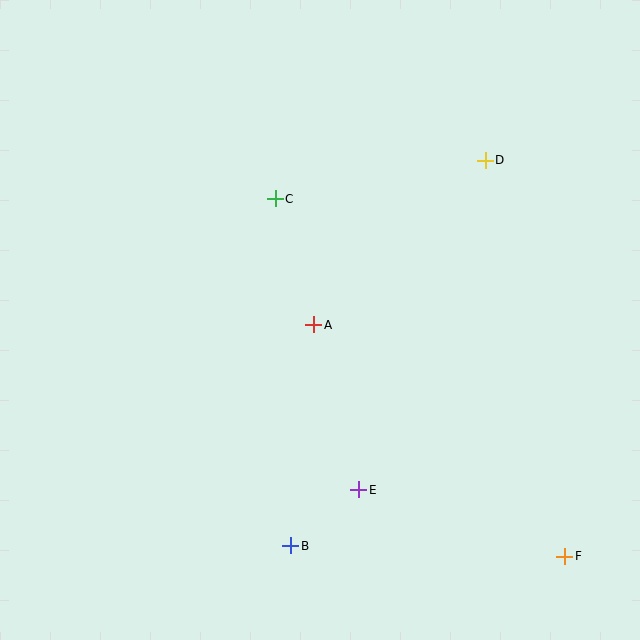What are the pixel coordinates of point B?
Point B is at (291, 546).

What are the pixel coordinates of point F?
Point F is at (565, 556).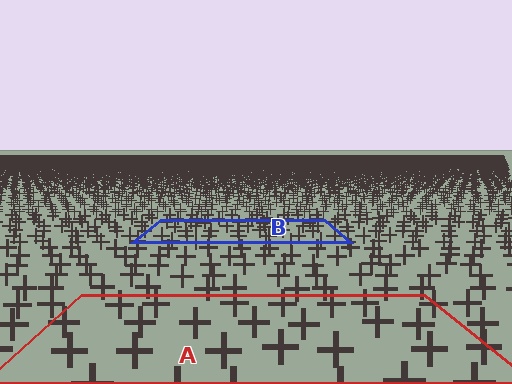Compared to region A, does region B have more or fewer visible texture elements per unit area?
Region B has more texture elements per unit area — they are packed more densely because it is farther away.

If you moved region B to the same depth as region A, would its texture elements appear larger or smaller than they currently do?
They would appear larger. At a closer depth, the same texture elements are projected at a bigger on-screen size.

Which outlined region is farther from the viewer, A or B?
Region B is farther from the viewer — the texture elements inside it appear smaller and more densely packed.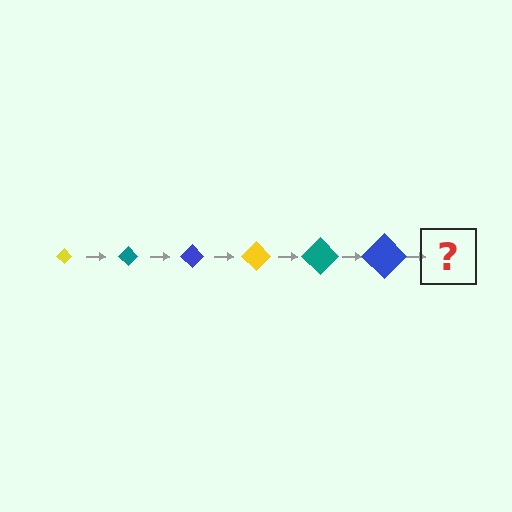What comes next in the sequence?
The next element should be a yellow diamond, larger than the previous one.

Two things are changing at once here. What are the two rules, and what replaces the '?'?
The two rules are that the diamond grows larger each step and the color cycles through yellow, teal, and blue. The '?' should be a yellow diamond, larger than the previous one.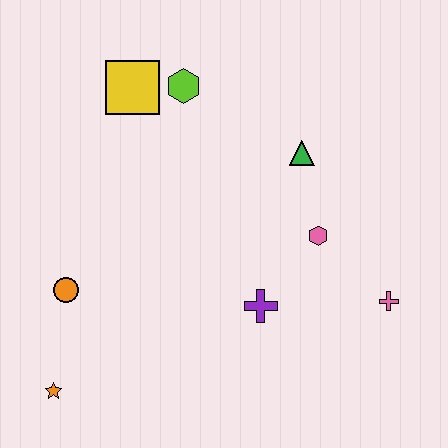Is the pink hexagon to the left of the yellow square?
No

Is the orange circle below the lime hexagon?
Yes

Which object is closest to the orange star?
The orange circle is closest to the orange star.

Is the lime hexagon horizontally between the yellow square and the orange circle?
No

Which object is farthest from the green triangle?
The orange star is farthest from the green triangle.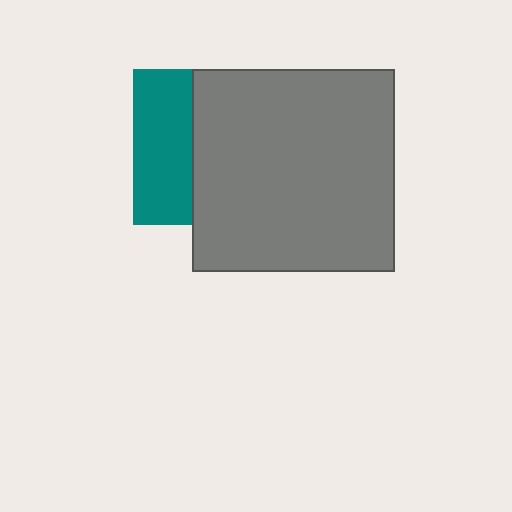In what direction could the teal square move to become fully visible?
The teal square could move left. That would shift it out from behind the gray square entirely.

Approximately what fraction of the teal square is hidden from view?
Roughly 62% of the teal square is hidden behind the gray square.